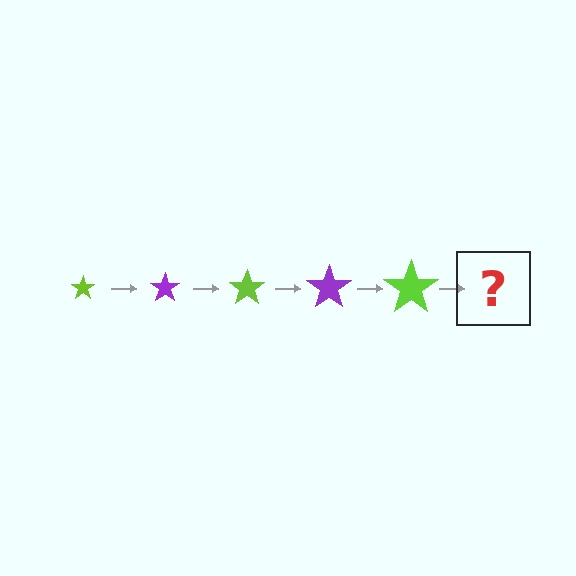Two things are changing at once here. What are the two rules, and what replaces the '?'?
The two rules are that the star grows larger each step and the color cycles through lime and purple. The '?' should be a purple star, larger than the previous one.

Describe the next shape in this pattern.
It should be a purple star, larger than the previous one.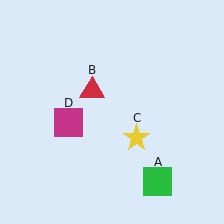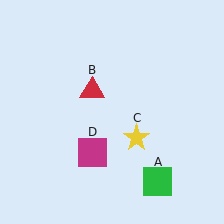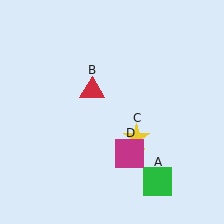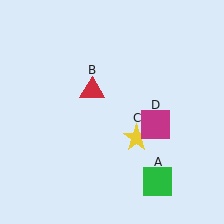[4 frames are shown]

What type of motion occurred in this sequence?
The magenta square (object D) rotated counterclockwise around the center of the scene.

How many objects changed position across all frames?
1 object changed position: magenta square (object D).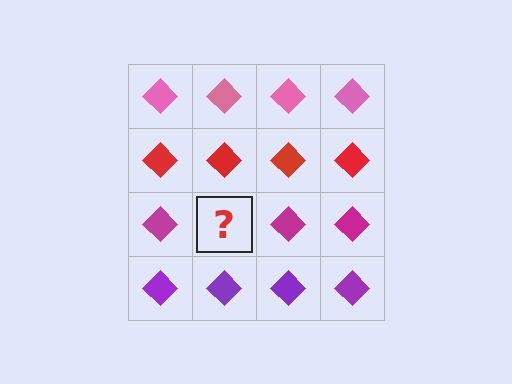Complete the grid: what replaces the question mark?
The question mark should be replaced with a magenta diamond.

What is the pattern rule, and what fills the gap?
The rule is that each row has a consistent color. The gap should be filled with a magenta diamond.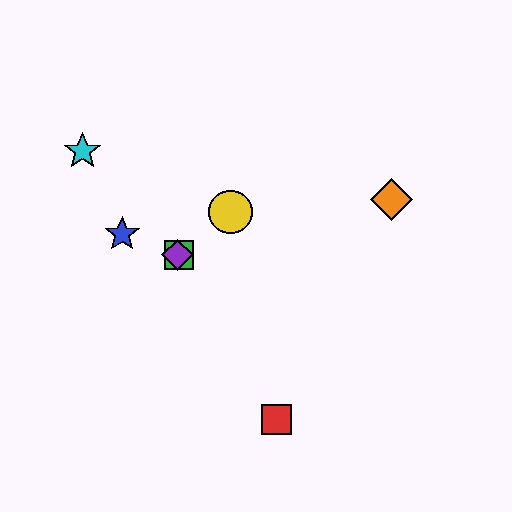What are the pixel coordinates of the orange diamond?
The orange diamond is at (392, 200).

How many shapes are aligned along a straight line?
3 shapes (the blue star, the green square, the purple diamond) are aligned along a straight line.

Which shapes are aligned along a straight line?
The blue star, the green square, the purple diamond are aligned along a straight line.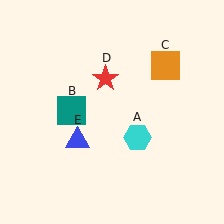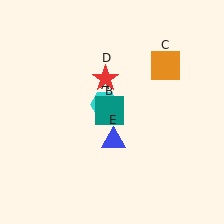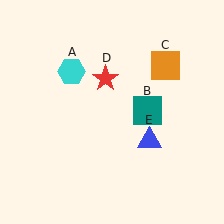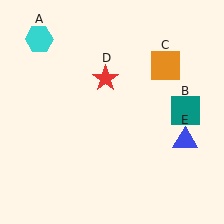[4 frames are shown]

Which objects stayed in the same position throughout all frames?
Orange square (object C) and red star (object D) remained stationary.